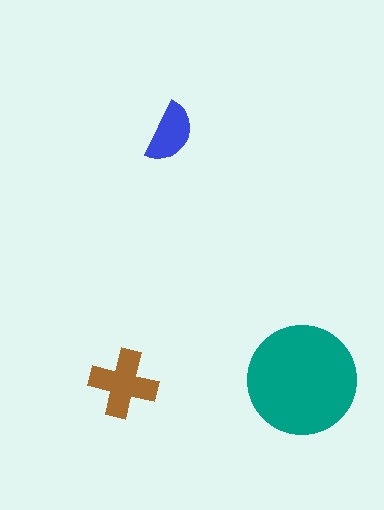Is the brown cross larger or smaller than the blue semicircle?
Larger.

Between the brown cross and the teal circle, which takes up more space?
The teal circle.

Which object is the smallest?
The blue semicircle.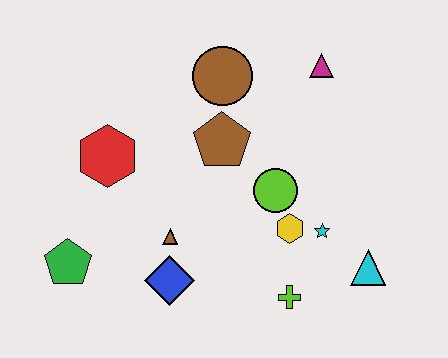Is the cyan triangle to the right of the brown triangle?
Yes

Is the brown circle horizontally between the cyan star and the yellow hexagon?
No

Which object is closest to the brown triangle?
The blue diamond is closest to the brown triangle.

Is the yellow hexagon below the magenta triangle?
Yes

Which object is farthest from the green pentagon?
The magenta triangle is farthest from the green pentagon.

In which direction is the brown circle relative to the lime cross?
The brown circle is above the lime cross.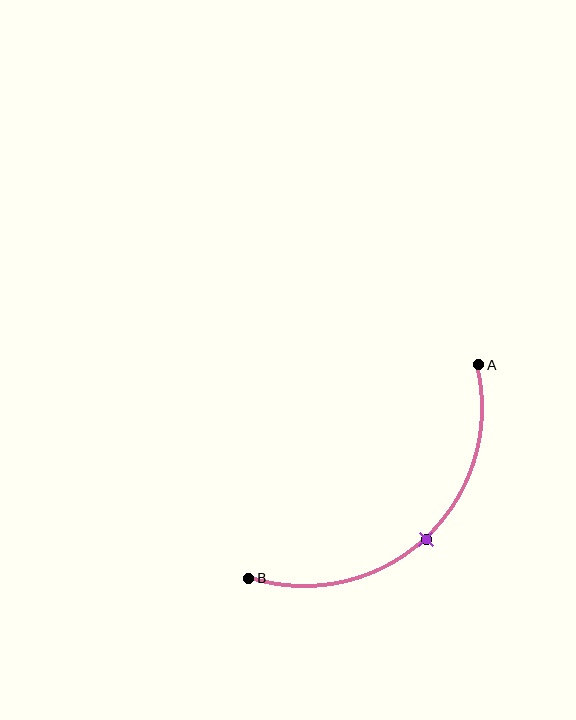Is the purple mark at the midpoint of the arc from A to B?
Yes. The purple mark lies on the arc at equal arc-length from both A and B — it is the arc midpoint.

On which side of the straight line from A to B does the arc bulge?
The arc bulges below and to the right of the straight line connecting A and B.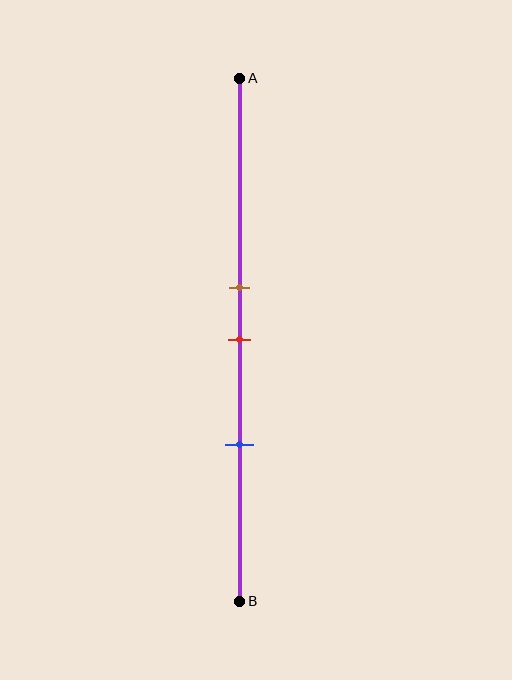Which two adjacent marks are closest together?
The brown and red marks are the closest adjacent pair.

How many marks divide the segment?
There are 3 marks dividing the segment.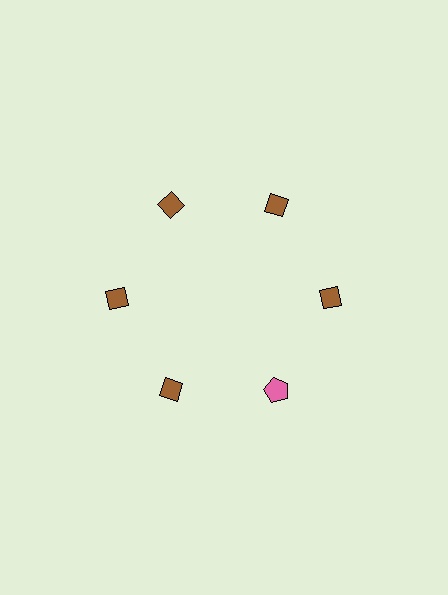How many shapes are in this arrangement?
There are 6 shapes arranged in a ring pattern.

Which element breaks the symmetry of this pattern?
The pink pentagon at roughly the 5 o'clock position breaks the symmetry. All other shapes are brown diamonds.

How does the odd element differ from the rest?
It differs in both color (pink instead of brown) and shape (pentagon instead of diamond).